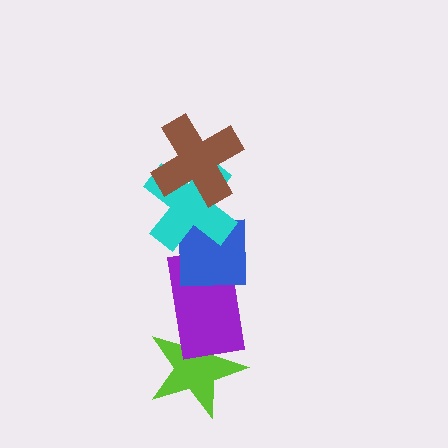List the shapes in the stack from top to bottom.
From top to bottom: the brown cross, the cyan cross, the blue square, the purple rectangle, the lime star.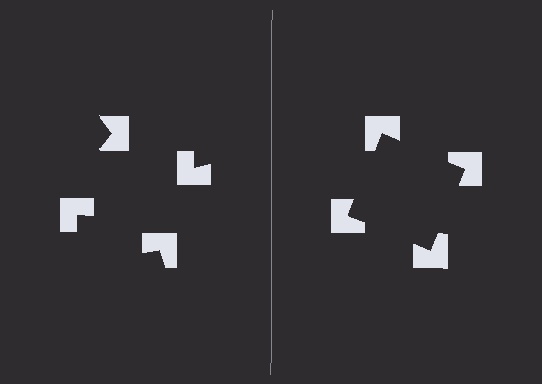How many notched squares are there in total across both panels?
8 — 4 on each side.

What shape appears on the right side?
An illusory square.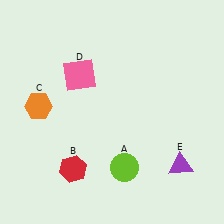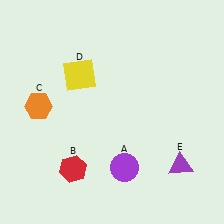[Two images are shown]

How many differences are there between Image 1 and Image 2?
There are 2 differences between the two images.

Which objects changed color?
A changed from lime to purple. D changed from pink to yellow.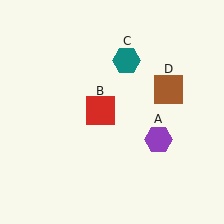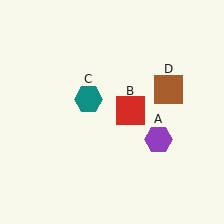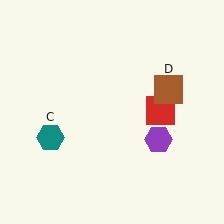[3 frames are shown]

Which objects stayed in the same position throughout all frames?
Purple hexagon (object A) and brown square (object D) remained stationary.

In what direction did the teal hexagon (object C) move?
The teal hexagon (object C) moved down and to the left.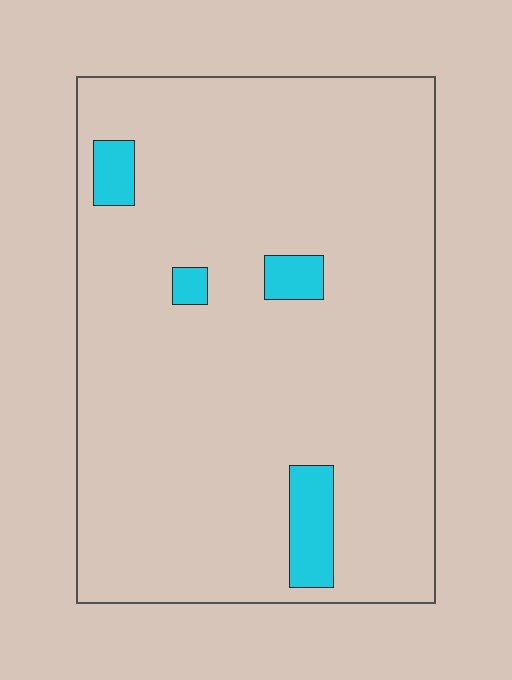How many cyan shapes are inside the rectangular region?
4.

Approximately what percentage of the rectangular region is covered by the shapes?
Approximately 5%.